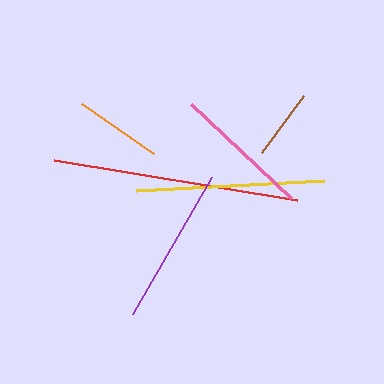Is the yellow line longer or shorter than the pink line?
The yellow line is longer than the pink line.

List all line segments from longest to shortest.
From longest to shortest: red, yellow, purple, pink, orange, brown.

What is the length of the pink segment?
The pink segment is approximately 138 pixels long.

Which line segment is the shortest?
The brown line is the shortest at approximately 71 pixels.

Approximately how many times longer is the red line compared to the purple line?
The red line is approximately 1.6 times the length of the purple line.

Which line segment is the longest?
The red line is the longest at approximately 246 pixels.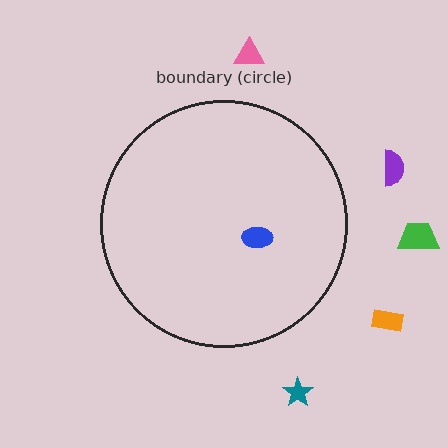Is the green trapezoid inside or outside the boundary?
Outside.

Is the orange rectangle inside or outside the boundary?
Outside.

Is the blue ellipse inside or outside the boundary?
Inside.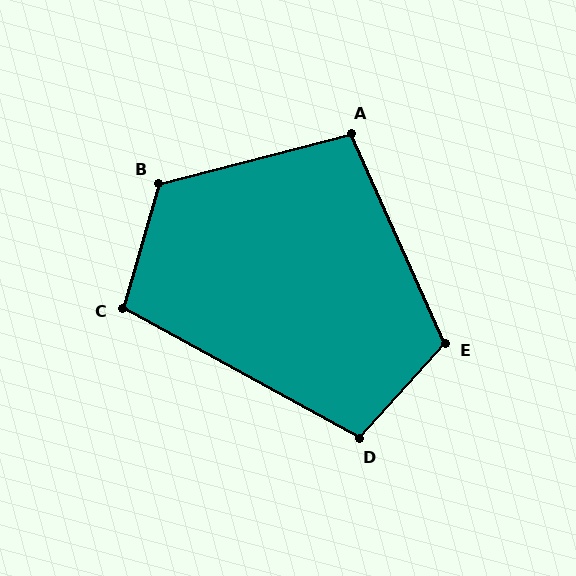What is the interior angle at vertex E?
Approximately 114 degrees (obtuse).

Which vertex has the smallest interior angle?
A, at approximately 100 degrees.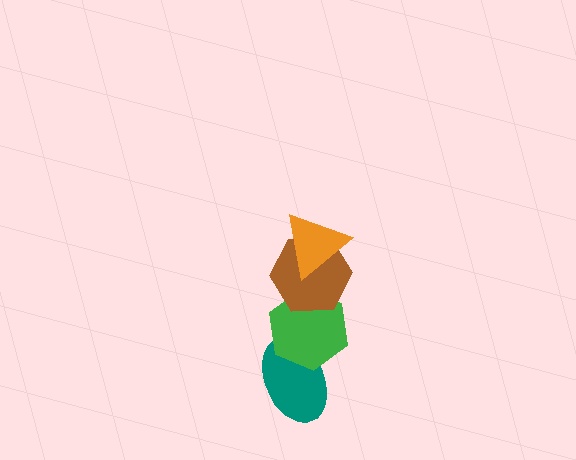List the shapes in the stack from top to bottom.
From top to bottom: the orange triangle, the brown hexagon, the green hexagon, the teal ellipse.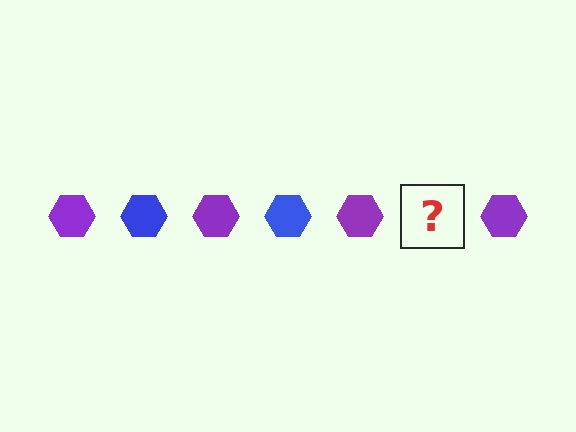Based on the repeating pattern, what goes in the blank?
The blank should be a blue hexagon.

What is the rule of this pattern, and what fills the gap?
The rule is that the pattern cycles through purple, blue hexagons. The gap should be filled with a blue hexagon.